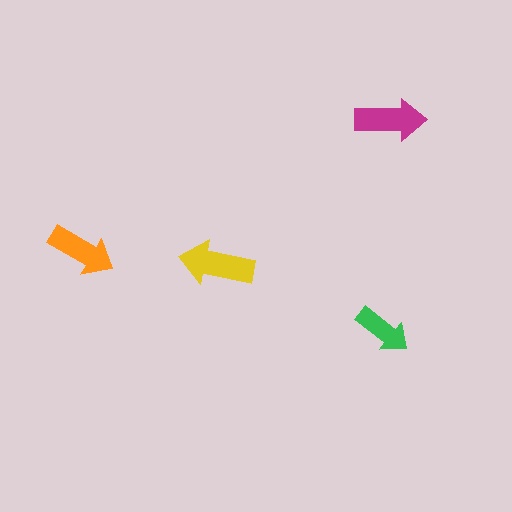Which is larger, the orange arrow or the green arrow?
The orange one.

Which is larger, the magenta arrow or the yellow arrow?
The yellow one.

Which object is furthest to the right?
The magenta arrow is rightmost.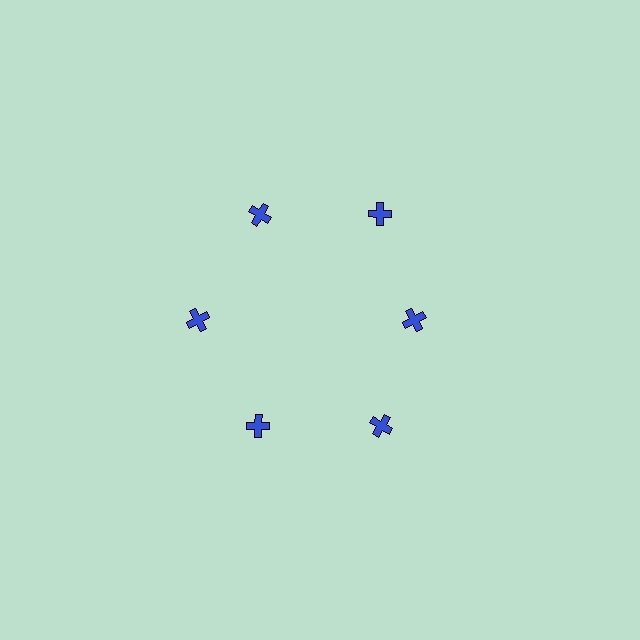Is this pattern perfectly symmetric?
No. The 6 blue crosses are arranged in a ring, but one element near the 3 o'clock position is pulled inward toward the center, breaking the 6-fold rotational symmetry.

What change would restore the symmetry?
The symmetry would be restored by moving it outward, back onto the ring so that all 6 crosses sit at equal angles and equal distance from the center.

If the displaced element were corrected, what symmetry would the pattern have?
It would have 6-fold rotational symmetry — the pattern would map onto itself every 60 degrees.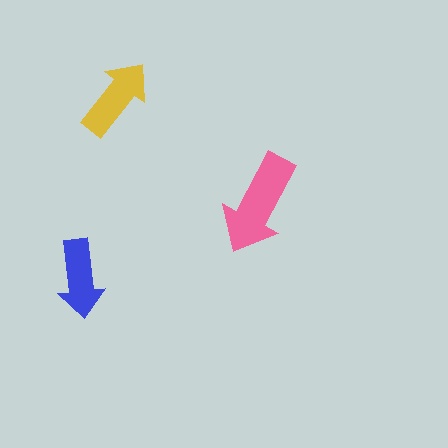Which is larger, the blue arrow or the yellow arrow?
The yellow one.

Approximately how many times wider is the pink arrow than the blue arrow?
About 1.5 times wider.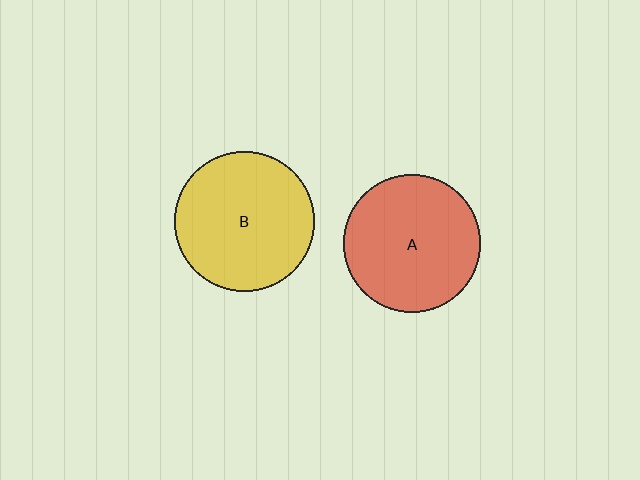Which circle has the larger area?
Circle B (yellow).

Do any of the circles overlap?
No, none of the circles overlap.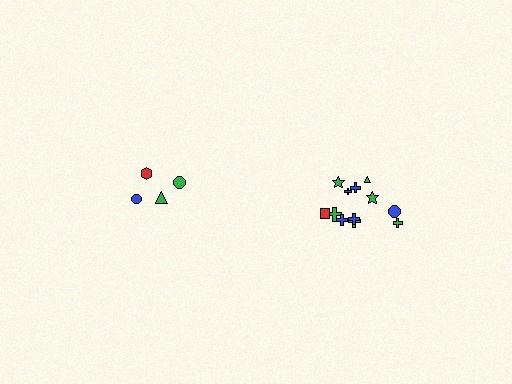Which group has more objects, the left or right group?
The right group.